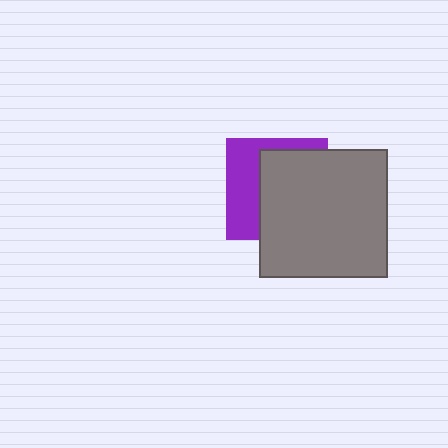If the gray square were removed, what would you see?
You would see the complete purple square.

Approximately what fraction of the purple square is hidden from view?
Roughly 59% of the purple square is hidden behind the gray square.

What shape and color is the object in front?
The object in front is a gray square.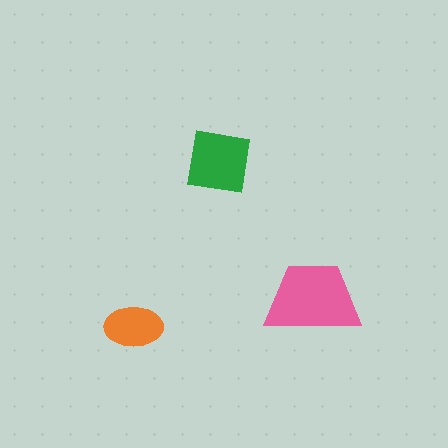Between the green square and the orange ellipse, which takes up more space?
The green square.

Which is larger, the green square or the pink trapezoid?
The pink trapezoid.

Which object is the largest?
The pink trapezoid.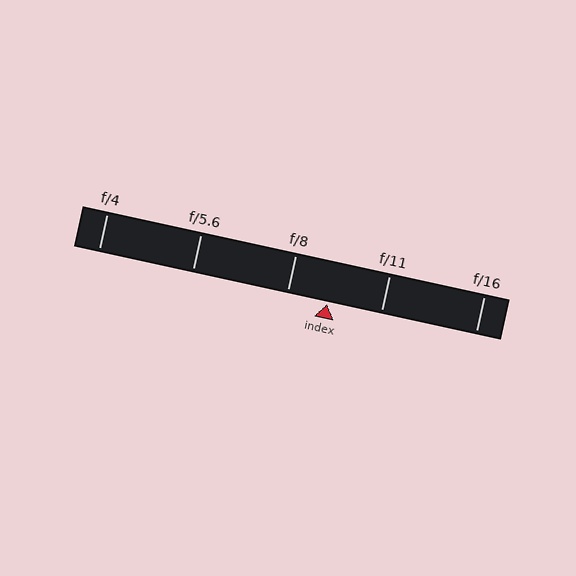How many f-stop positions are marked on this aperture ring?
There are 5 f-stop positions marked.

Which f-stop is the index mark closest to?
The index mark is closest to f/8.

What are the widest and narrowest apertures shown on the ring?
The widest aperture shown is f/4 and the narrowest is f/16.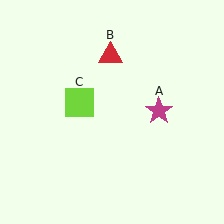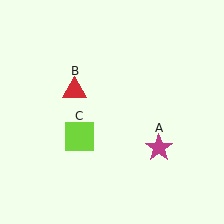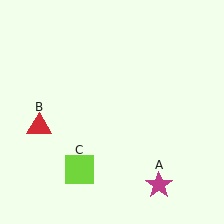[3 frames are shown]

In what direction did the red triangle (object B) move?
The red triangle (object B) moved down and to the left.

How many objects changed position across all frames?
3 objects changed position: magenta star (object A), red triangle (object B), lime square (object C).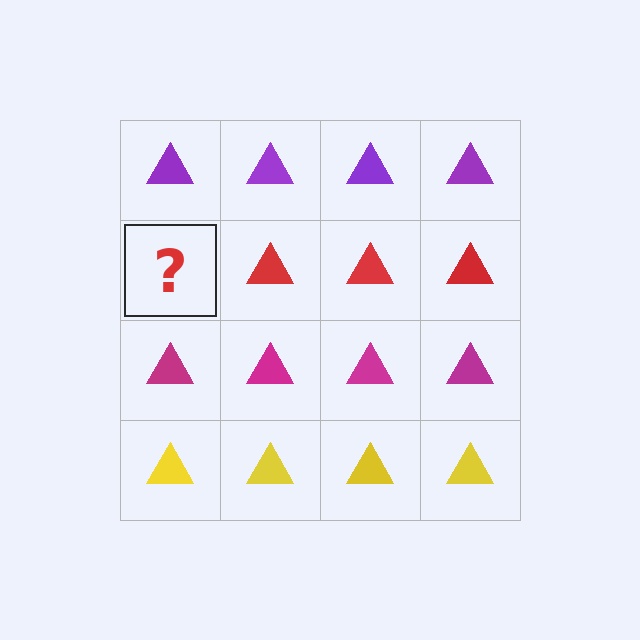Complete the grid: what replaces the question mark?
The question mark should be replaced with a red triangle.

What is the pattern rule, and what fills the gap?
The rule is that each row has a consistent color. The gap should be filled with a red triangle.